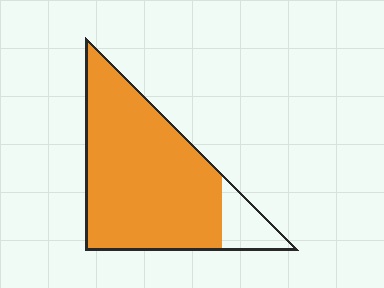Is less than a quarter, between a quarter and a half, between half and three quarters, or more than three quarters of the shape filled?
More than three quarters.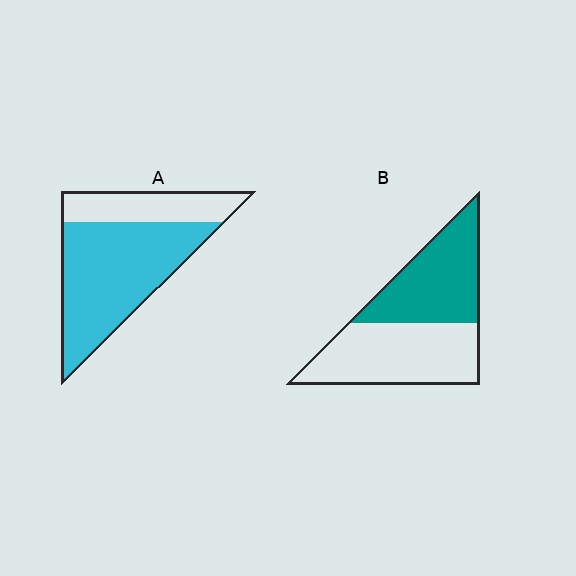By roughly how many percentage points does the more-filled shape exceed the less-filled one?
By roughly 25 percentage points (A over B).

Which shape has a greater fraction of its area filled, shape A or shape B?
Shape A.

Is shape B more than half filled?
Roughly half.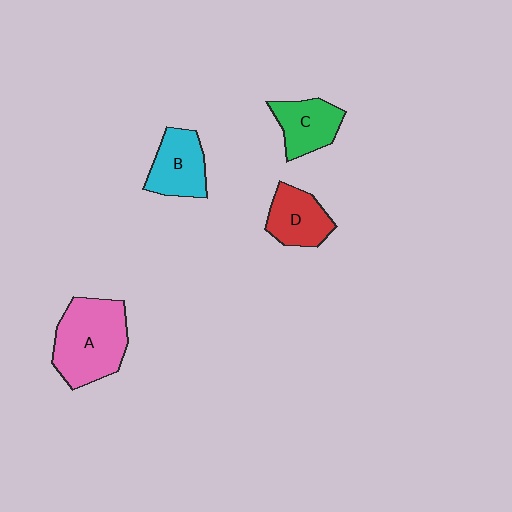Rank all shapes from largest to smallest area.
From largest to smallest: A (pink), B (cyan), D (red), C (green).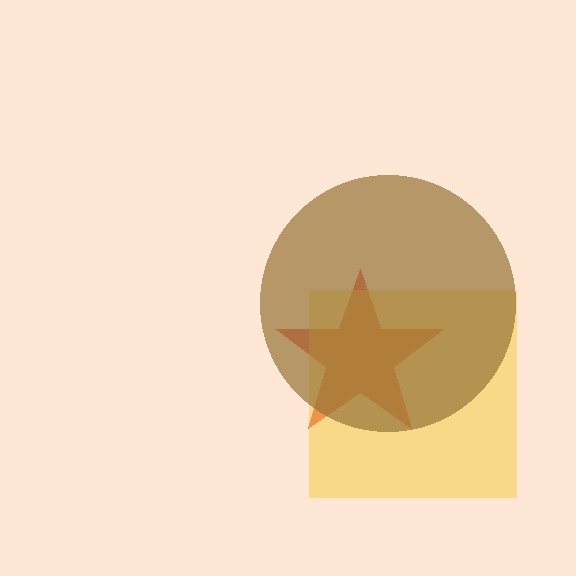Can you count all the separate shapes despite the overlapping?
Yes, there are 3 separate shapes.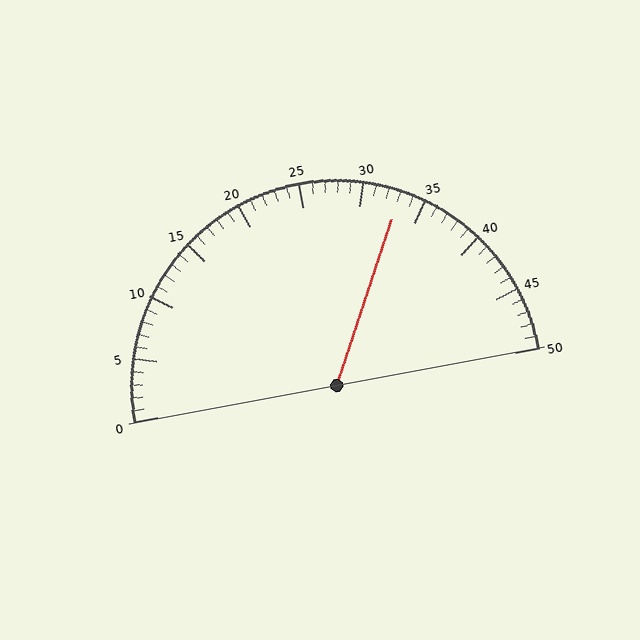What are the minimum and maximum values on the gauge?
The gauge ranges from 0 to 50.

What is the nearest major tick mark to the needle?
The nearest major tick mark is 35.